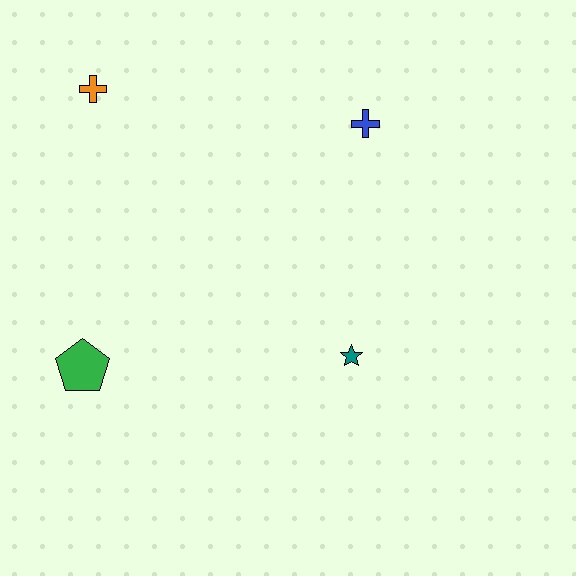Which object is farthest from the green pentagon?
The blue cross is farthest from the green pentagon.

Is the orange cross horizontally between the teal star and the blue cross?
No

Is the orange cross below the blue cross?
No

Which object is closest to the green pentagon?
The teal star is closest to the green pentagon.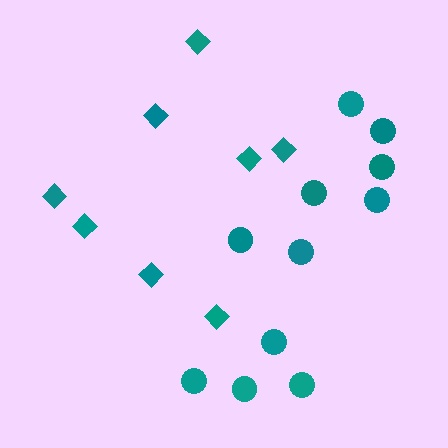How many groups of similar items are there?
There are 2 groups: one group of diamonds (8) and one group of circles (11).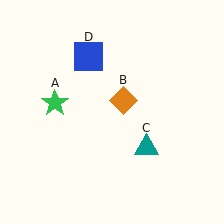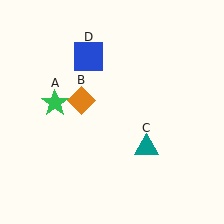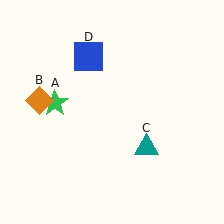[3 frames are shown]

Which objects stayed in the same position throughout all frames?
Green star (object A) and teal triangle (object C) and blue square (object D) remained stationary.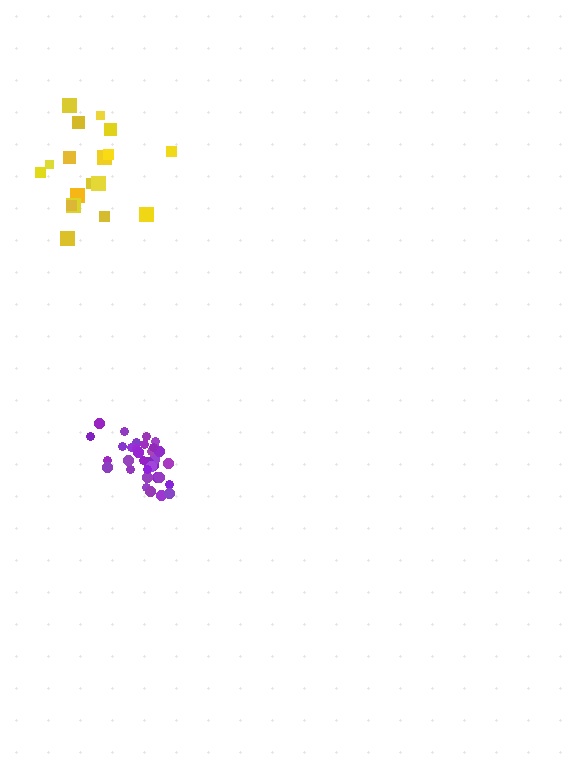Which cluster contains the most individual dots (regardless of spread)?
Purple (35).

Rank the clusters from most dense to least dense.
purple, yellow.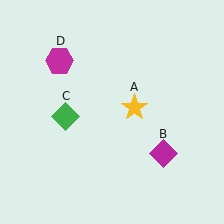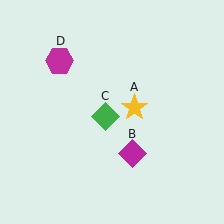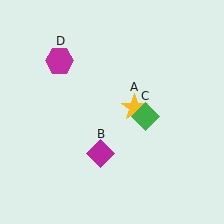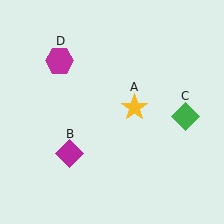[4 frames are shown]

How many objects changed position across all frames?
2 objects changed position: magenta diamond (object B), green diamond (object C).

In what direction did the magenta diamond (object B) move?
The magenta diamond (object B) moved left.